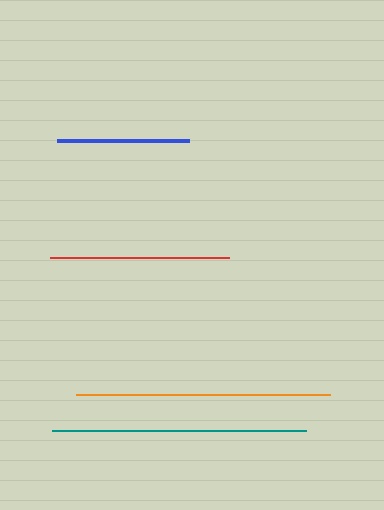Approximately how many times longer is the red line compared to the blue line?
The red line is approximately 1.4 times the length of the blue line.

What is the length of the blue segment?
The blue segment is approximately 132 pixels long.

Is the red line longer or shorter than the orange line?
The orange line is longer than the red line.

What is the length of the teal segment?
The teal segment is approximately 253 pixels long.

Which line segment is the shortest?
The blue line is the shortest at approximately 132 pixels.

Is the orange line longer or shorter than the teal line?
The orange line is longer than the teal line.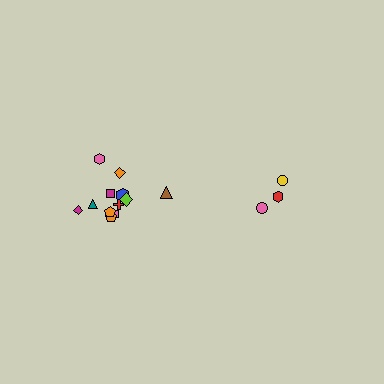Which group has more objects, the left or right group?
The left group.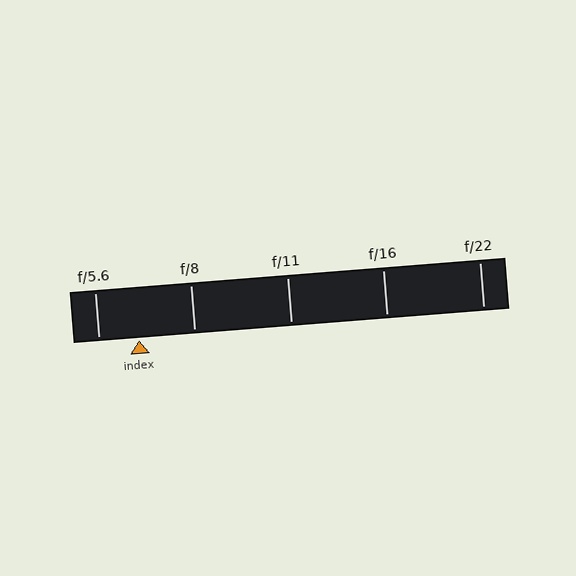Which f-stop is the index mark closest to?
The index mark is closest to f/5.6.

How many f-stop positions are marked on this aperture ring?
There are 5 f-stop positions marked.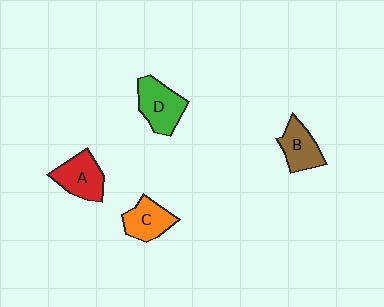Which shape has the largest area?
Shape D (green).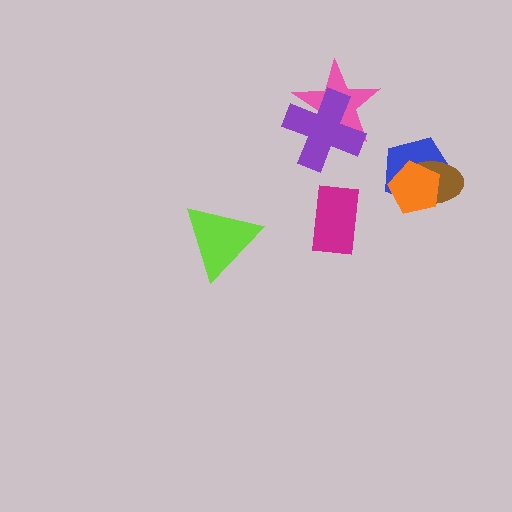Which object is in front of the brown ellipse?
The orange pentagon is in front of the brown ellipse.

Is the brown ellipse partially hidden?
Yes, it is partially covered by another shape.